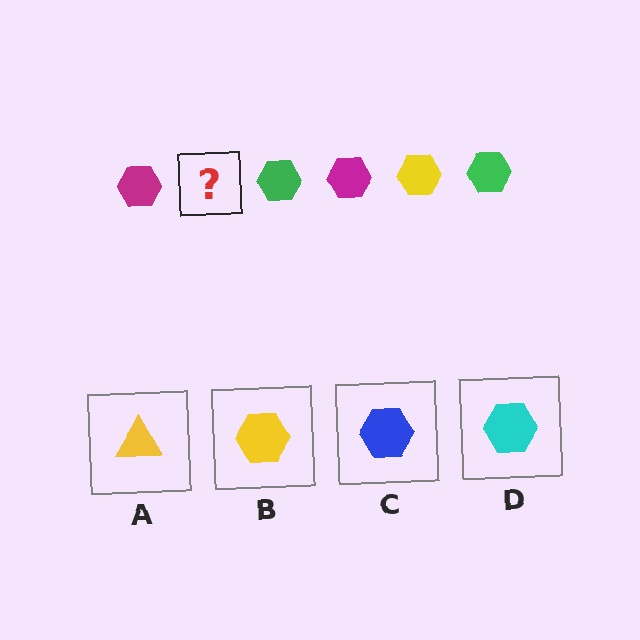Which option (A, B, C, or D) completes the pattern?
B.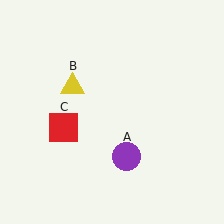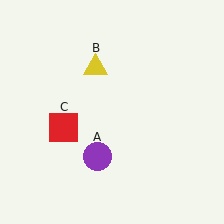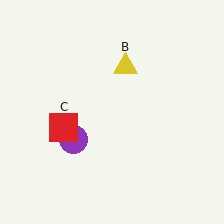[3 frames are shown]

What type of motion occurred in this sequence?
The purple circle (object A), yellow triangle (object B) rotated clockwise around the center of the scene.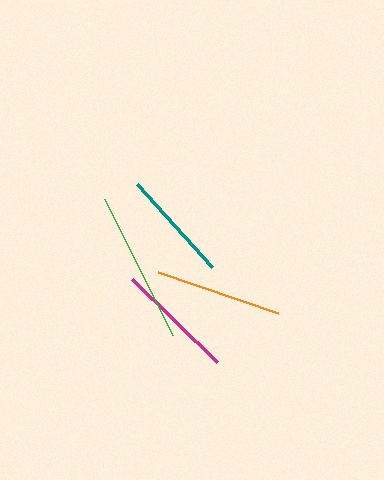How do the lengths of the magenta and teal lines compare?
The magenta and teal lines are approximately the same length.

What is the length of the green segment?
The green segment is approximately 152 pixels long.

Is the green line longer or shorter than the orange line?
The green line is longer than the orange line.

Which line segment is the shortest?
The teal line is the shortest at approximately 112 pixels.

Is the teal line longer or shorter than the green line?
The green line is longer than the teal line.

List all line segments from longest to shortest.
From longest to shortest: green, orange, magenta, teal.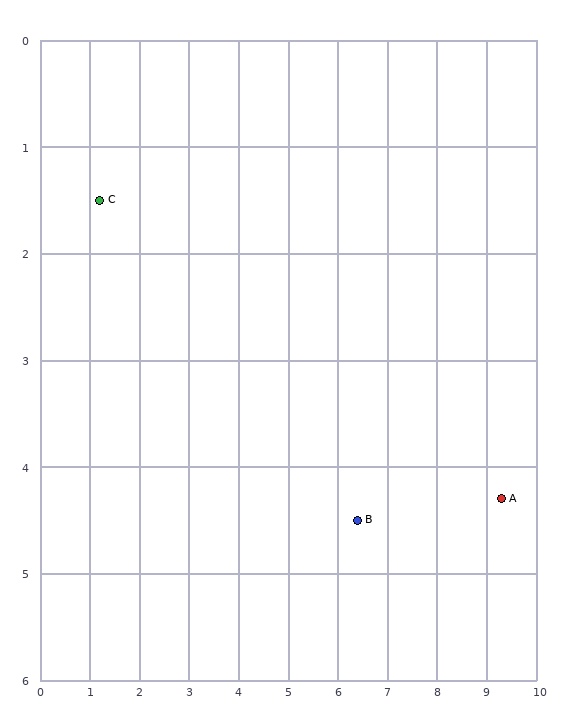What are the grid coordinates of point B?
Point B is at approximately (6.4, 4.5).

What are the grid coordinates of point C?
Point C is at approximately (1.2, 1.5).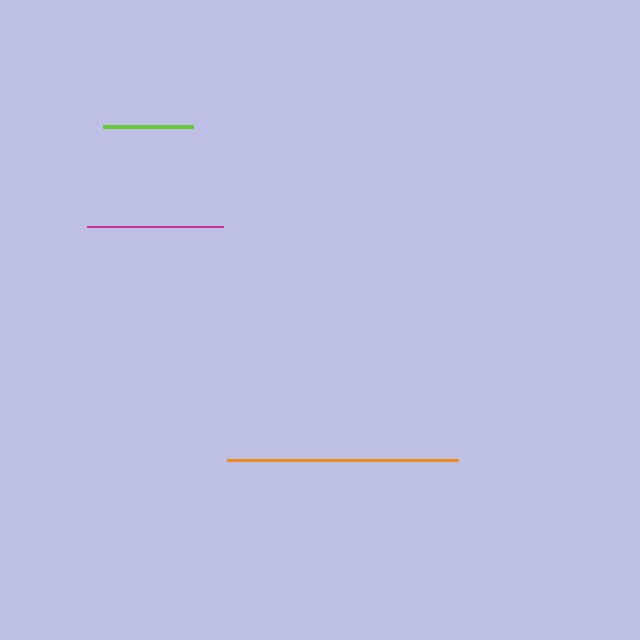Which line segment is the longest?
The orange line is the longest at approximately 231 pixels.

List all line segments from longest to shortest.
From longest to shortest: orange, magenta, lime.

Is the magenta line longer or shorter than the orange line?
The orange line is longer than the magenta line.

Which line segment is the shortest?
The lime line is the shortest at approximately 90 pixels.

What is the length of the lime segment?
The lime segment is approximately 90 pixels long.